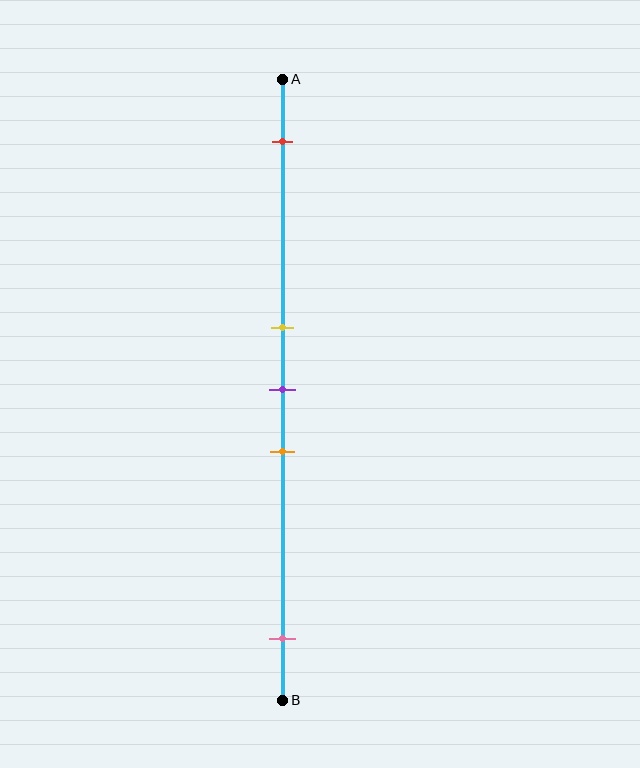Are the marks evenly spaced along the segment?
No, the marks are not evenly spaced.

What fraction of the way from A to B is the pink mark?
The pink mark is approximately 90% (0.9) of the way from A to B.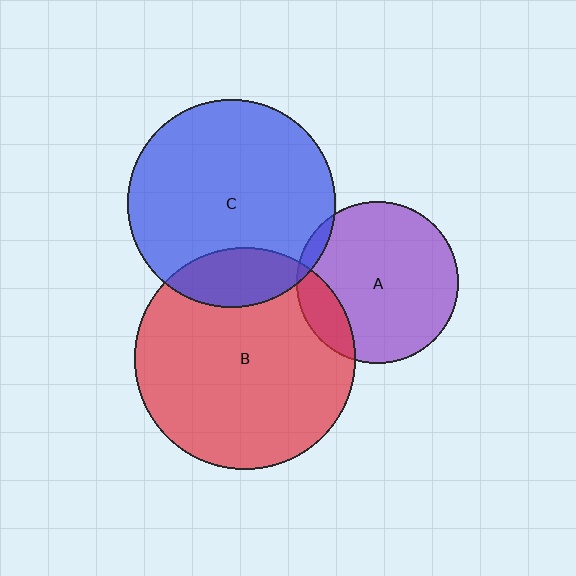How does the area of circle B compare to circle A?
Approximately 1.9 times.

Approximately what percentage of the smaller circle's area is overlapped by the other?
Approximately 5%.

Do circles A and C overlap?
Yes.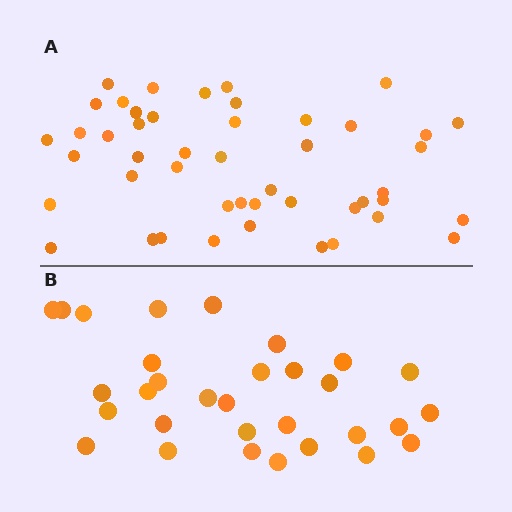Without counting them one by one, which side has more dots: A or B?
Region A (the top region) has more dots.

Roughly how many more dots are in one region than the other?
Region A has approximately 15 more dots than region B.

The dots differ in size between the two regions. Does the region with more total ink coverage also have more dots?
No. Region B has more total ink coverage because its dots are larger, but region A actually contains more individual dots. Total area can be misleading — the number of items is what matters here.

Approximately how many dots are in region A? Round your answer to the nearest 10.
About 50 dots. (The exact count is 47, which rounds to 50.)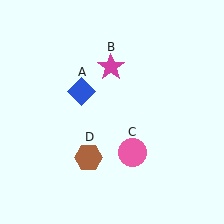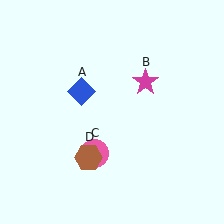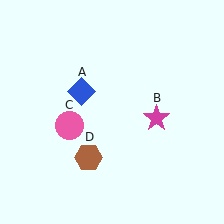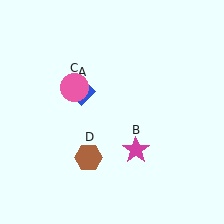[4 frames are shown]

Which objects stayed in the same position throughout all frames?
Blue diamond (object A) and brown hexagon (object D) remained stationary.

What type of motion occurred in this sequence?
The magenta star (object B), pink circle (object C) rotated clockwise around the center of the scene.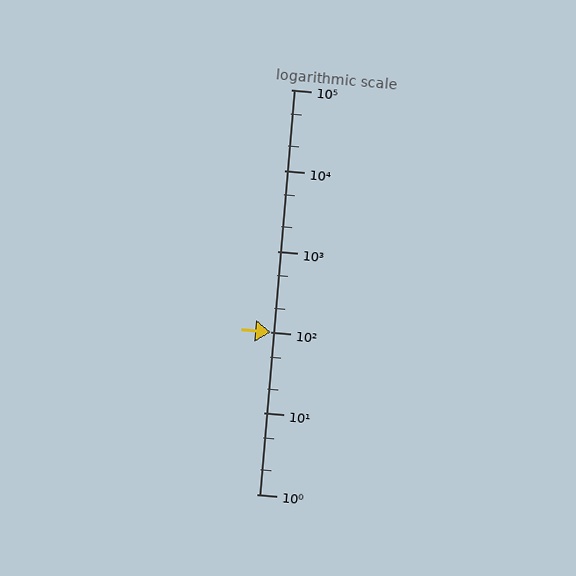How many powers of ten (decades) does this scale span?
The scale spans 5 decades, from 1 to 100000.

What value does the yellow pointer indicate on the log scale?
The pointer indicates approximately 100.